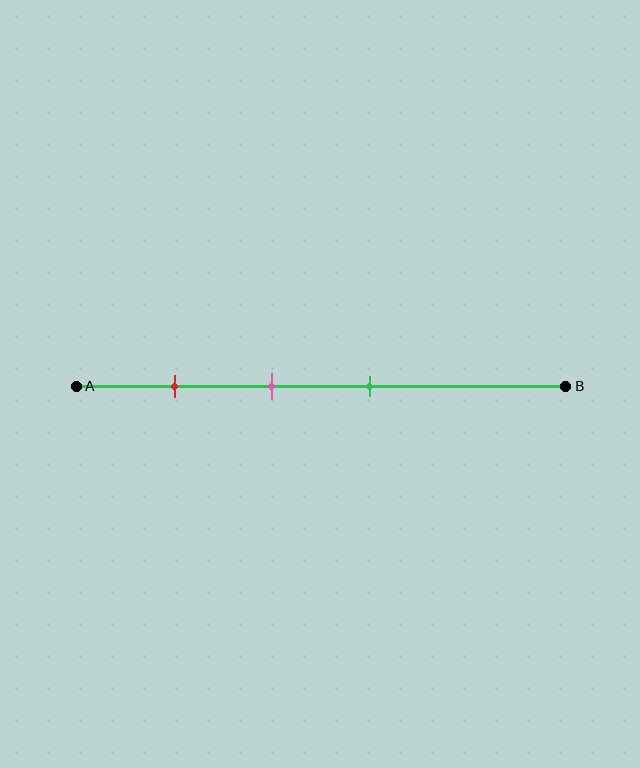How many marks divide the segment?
There are 3 marks dividing the segment.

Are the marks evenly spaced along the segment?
Yes, the marks are approximately evenly spaced.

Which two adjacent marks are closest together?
The pink and green marks are the closest adjacent pair.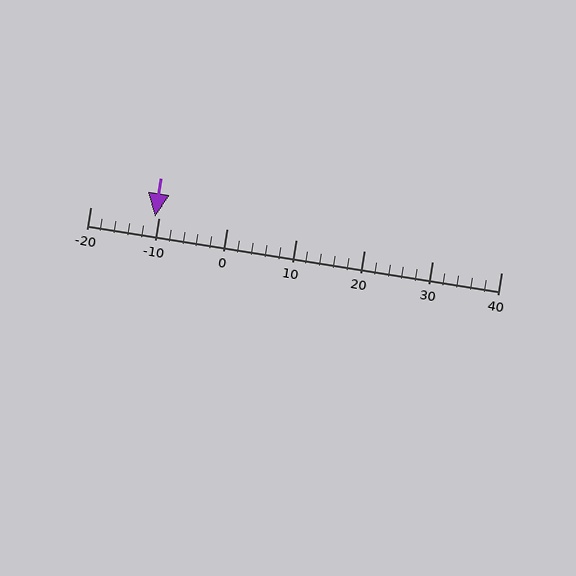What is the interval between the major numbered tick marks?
The major tick marks are spaced 10 units apart.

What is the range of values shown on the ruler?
The ruler shows values from -20 to 40.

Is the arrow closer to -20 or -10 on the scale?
The arrow is closer to -10.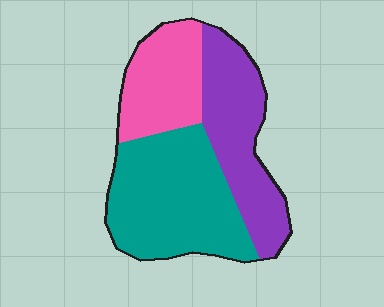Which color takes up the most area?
Teal, at roughly 45%.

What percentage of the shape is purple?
Purple takes up between a sixth and a third of the shape.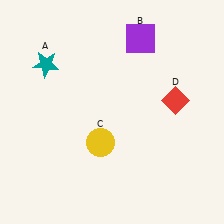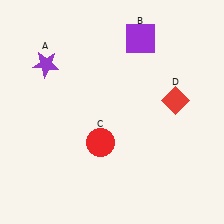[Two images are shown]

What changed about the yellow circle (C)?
In Image 1, C is yellow. In Image 2, it changed to red.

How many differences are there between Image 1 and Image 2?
There are 2 differences between the two images.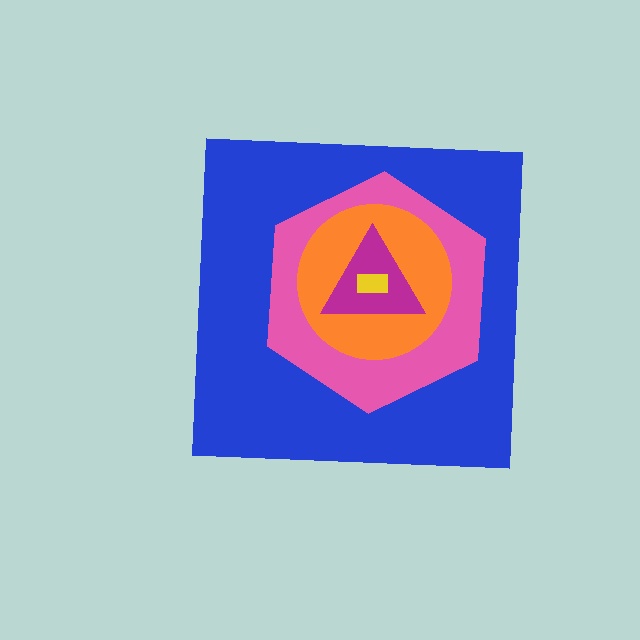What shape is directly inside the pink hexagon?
The orange circle.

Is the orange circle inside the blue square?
Yes.